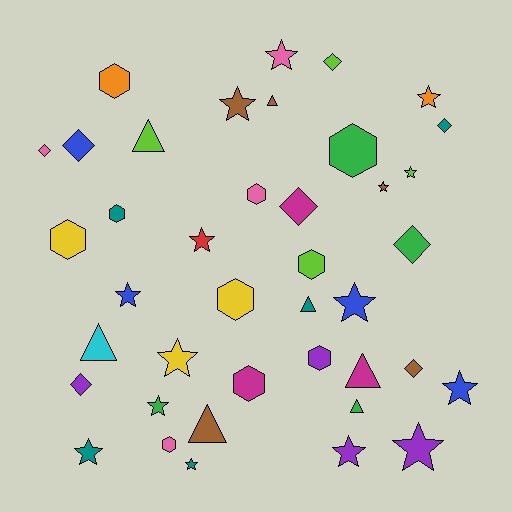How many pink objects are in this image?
There are 4 pink objects.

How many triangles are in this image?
There are 7 triangles.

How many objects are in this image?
There are 40 objects.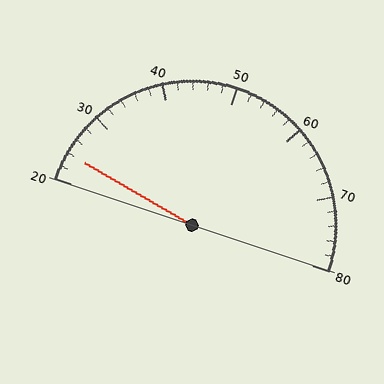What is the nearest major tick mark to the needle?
The nearest major tick mark is 20.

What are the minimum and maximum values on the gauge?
The gauge ranges from 20 to 80.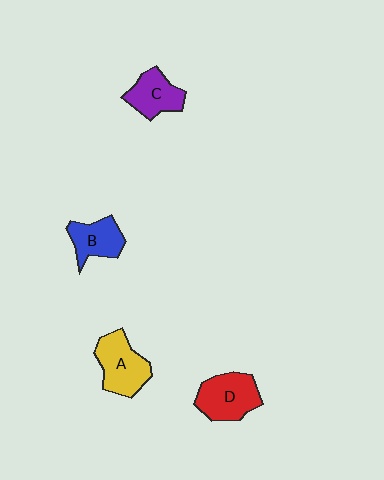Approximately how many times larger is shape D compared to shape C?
Approximately 1.3 times.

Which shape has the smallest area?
Shape B (blue).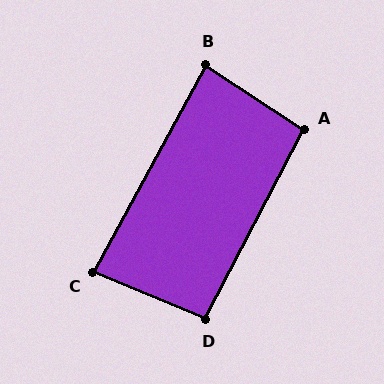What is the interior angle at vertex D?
Approximately 95 degrees (obtuse).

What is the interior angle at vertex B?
Approximately 85 degrees (acute).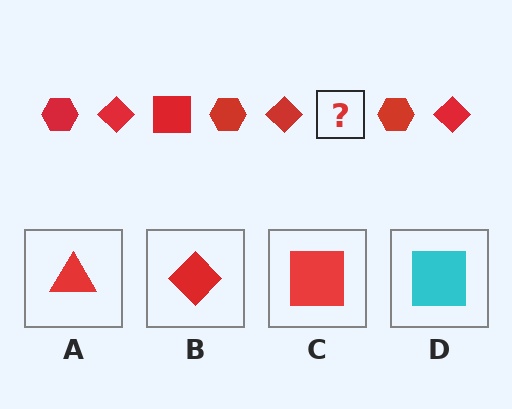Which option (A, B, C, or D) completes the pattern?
C.